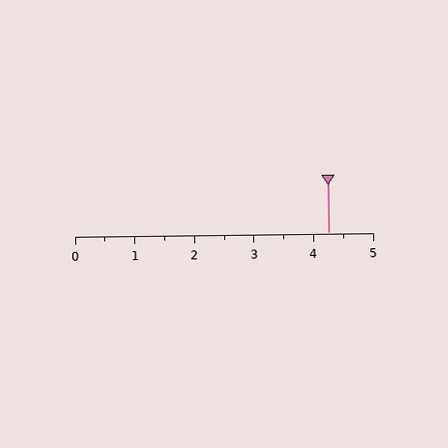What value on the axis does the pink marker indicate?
The marker indicates approximately 4.2.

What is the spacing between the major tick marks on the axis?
The major ticks are spaced 1 apart.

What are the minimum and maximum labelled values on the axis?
The axis runs from 0 to 5.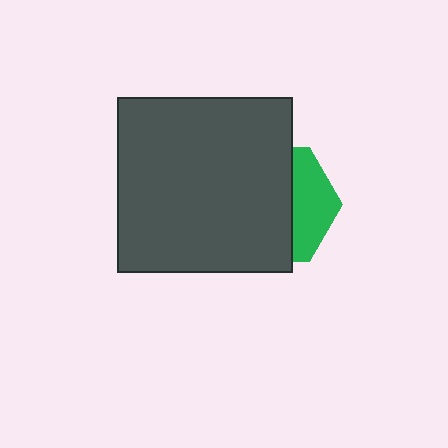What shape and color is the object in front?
The object in front is a dark gray square.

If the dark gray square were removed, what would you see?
You would see the complete green hexagon.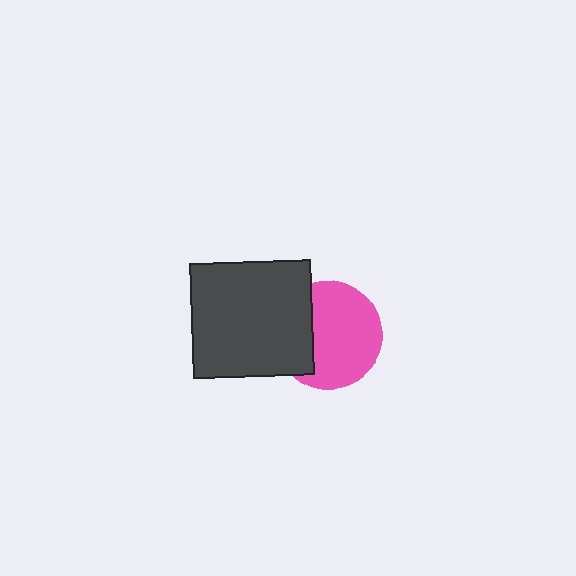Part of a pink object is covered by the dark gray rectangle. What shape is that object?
It is a circle.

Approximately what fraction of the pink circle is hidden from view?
Roughly 31% of the pink circle is hidden behind the dark gray rectangle.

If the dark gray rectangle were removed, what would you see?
You would see the complete pink circle.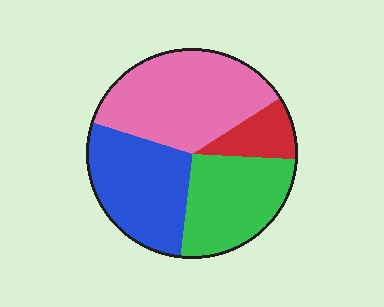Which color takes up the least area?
Red, at roughly 10%.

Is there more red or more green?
Green.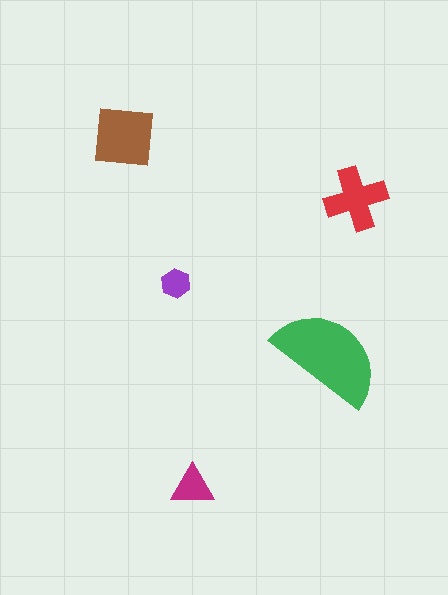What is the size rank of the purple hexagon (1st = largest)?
5th.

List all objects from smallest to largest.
The purple hexagon, the magenta triangle, the red cross, the brown square, the green semicircle.